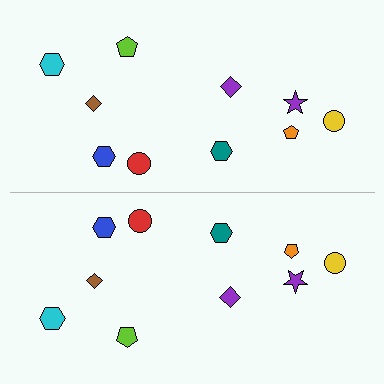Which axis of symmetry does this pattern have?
The pattern has a horizontal axis of symmetry running through the center of the image.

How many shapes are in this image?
There are 20 shapes in this image.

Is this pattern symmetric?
Yes, this pattern has bilateral (reflection) symmetry.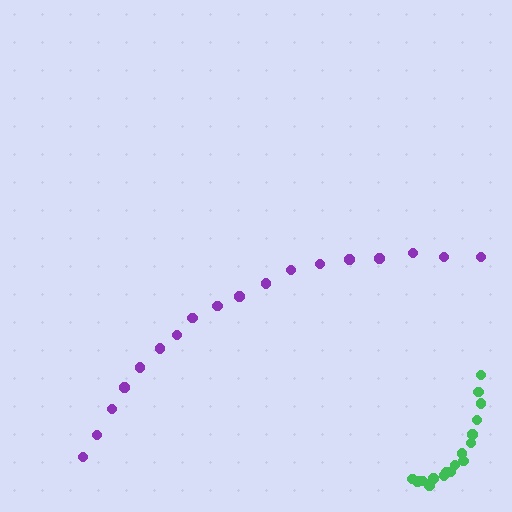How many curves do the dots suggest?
There are 2 distinct paths.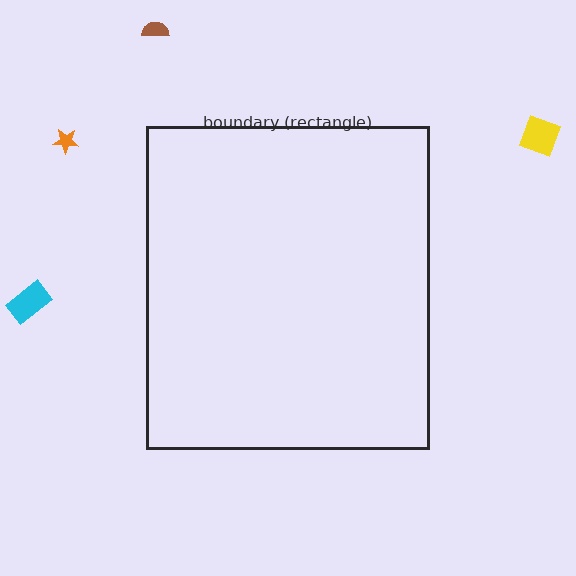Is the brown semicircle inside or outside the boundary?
Outside.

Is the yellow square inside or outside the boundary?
Outside.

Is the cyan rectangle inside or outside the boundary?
Outside.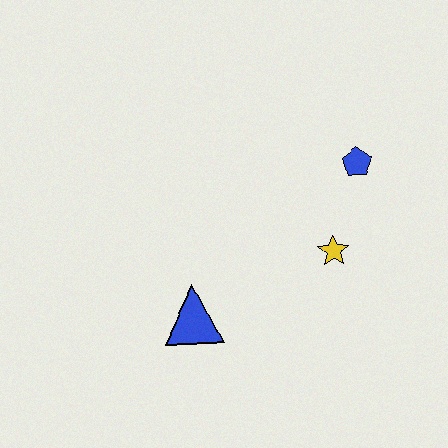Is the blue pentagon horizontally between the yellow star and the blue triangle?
No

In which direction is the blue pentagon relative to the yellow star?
The blue pentagon is above the yellow star.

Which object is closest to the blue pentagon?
The yellow star is closest to the blue pentagon.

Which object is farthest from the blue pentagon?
The blue triangle is farthest from the blue pentagon.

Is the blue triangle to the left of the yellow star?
Yes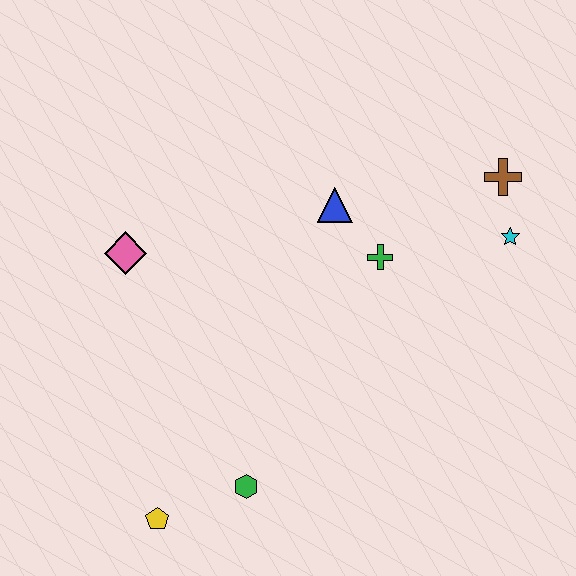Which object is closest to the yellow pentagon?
The green hexagon is closest to the yellow pentagon.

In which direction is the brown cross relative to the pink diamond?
The brown cross is to the right of the pink diamond.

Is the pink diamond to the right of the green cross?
No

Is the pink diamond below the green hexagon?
No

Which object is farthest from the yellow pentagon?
The brown cross is farthest from the yellow pentagon.